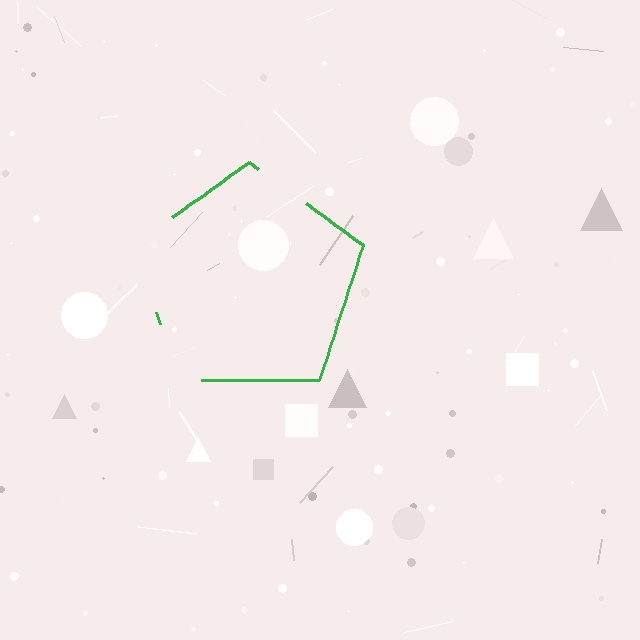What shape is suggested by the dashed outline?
The dashed outline suggests a pentagon.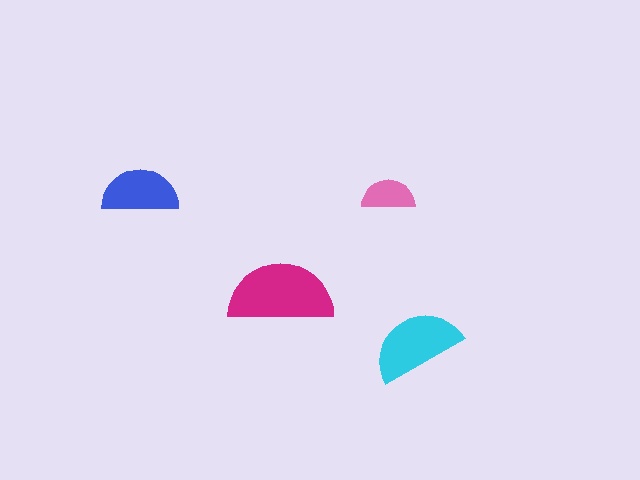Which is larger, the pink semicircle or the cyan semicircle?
The cyan one.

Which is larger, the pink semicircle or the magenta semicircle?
The magenta one.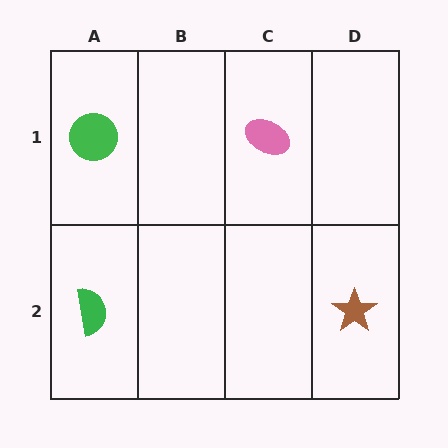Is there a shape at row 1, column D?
No, that cell is empty.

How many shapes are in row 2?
2 shapes.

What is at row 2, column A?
A green semicircle.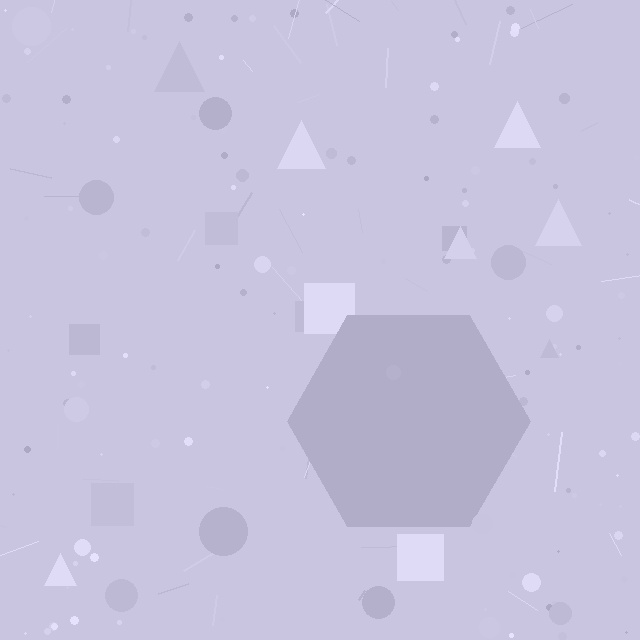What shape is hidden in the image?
A hexagon is hidden in the image.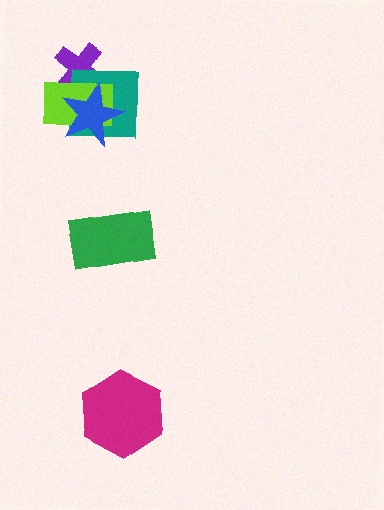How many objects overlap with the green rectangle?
0 objects overlap with the green rectangle.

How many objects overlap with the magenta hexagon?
0 objects overlap with the magenta hexagon.